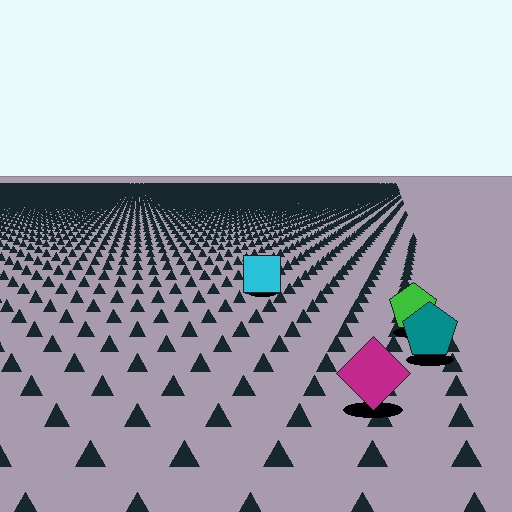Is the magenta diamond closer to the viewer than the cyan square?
Yes. The magenta diamond is closer — you can tell from the texture gradient: the ground texture is coarser near it.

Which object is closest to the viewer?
The magenta diamond is closest. The texture marks near it are larger and more spread out.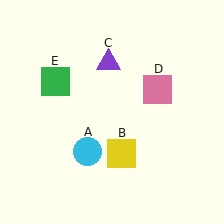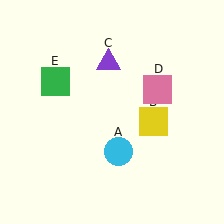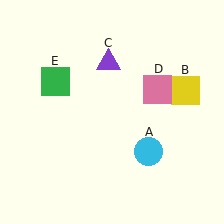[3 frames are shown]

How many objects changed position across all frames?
2 objects changed position: cyan circle (object A), yellow square (object B).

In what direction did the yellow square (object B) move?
The yellow square (object B) moved up and to the right.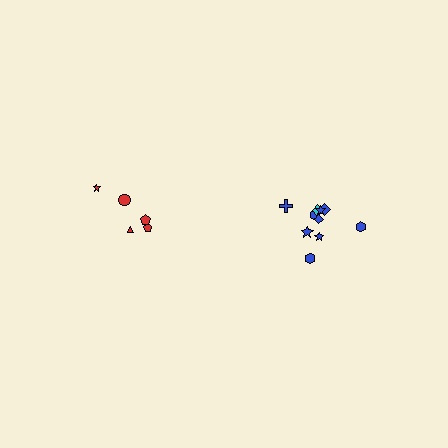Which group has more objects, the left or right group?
The right group.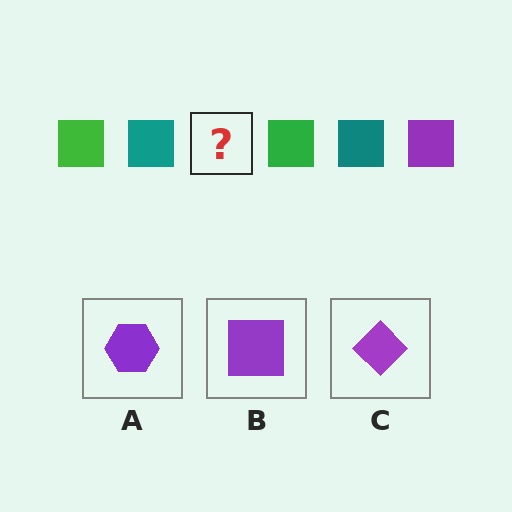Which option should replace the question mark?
Option B.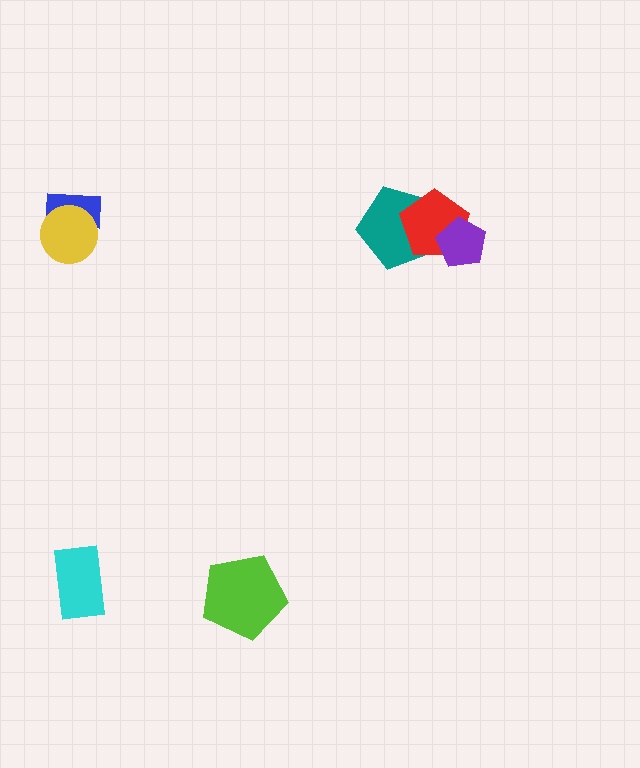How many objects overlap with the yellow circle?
1 object overlaps with the yellow circle.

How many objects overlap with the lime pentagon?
0 objects overlap with the lime pentagon.